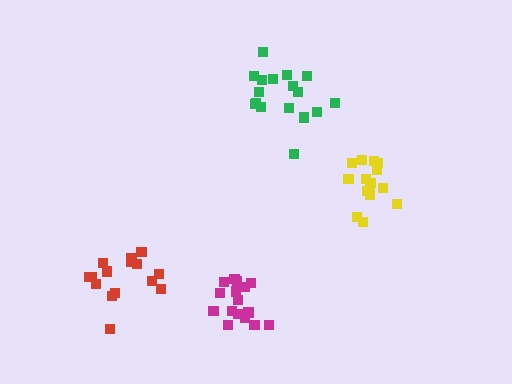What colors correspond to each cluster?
The clusters are colored: red, magenta, green, yellow.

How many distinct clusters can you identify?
There are 4 distinct clusters.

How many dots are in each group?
Group 1: 15 dots, Group 2: 16 dots, Group 3: 17 dots, Group 4: 15 dots (63 total).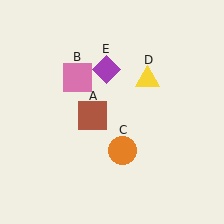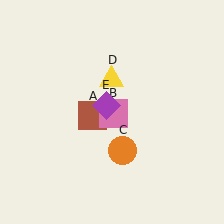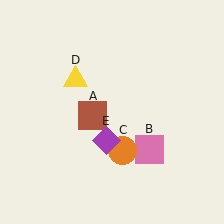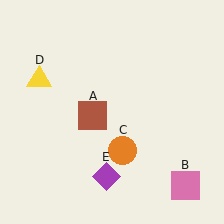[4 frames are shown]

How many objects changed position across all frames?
3 objects changed position: pink square (object B), yellow triangle (object D), purple diamond (object E).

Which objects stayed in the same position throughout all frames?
Brown square (object A) and orange circle (object C) remained stationary.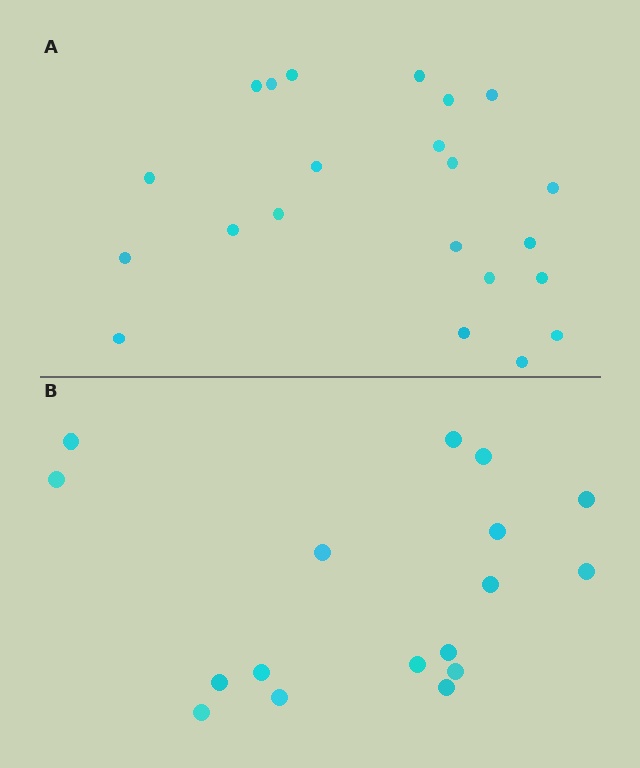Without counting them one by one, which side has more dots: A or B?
Region A (the top region) has more dots.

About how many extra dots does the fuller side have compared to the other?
Region A has about 5 more dots than region B.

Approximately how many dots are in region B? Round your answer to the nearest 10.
About 20 dots. (The exact count is 17, which rounds to 20.)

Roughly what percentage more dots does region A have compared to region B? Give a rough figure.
About 30% more.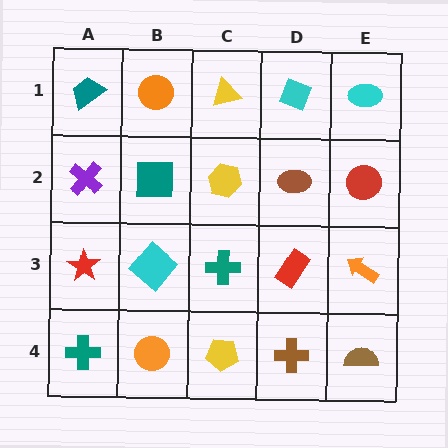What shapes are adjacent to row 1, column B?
A teal square (row 2, column B), a teal trapezoid (row 1, column A), a yellow triangle (row 1, column C).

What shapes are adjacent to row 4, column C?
A teal cross (row 3, column C), an orange circle (row 4, column B), a brown cross (row 4, column D).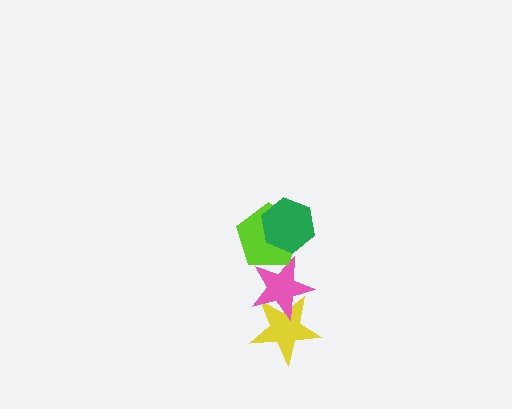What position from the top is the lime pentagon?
The lime pentagon is 2nd from the top.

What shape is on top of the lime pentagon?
The green hexagon is on top of the lime pentagon.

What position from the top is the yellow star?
The yellow star is 4th from the top.